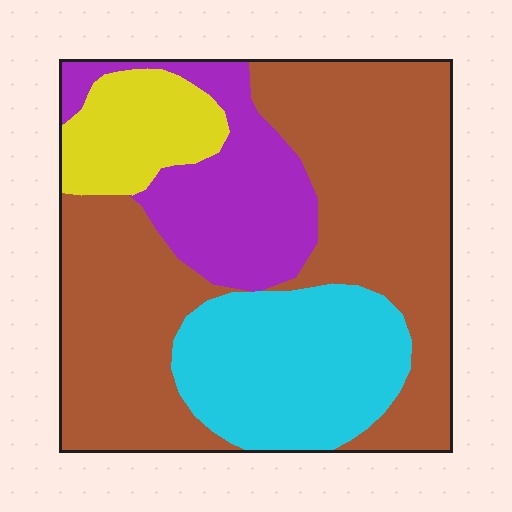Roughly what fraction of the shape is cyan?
Cyan takes up about one fifth (1/5) of the shape.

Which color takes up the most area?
Brown, at roughly 50%.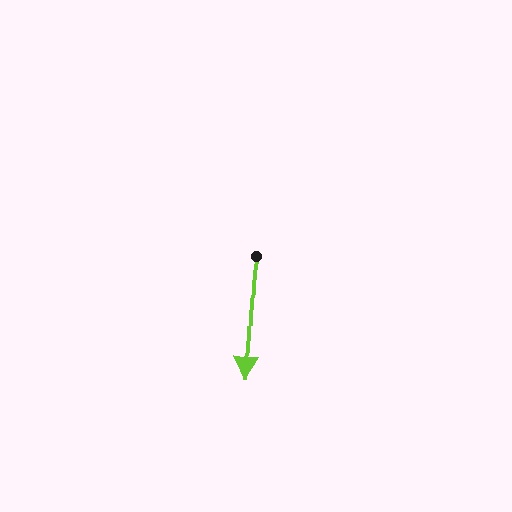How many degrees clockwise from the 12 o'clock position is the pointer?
Approximately 183 degrees.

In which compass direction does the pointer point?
South.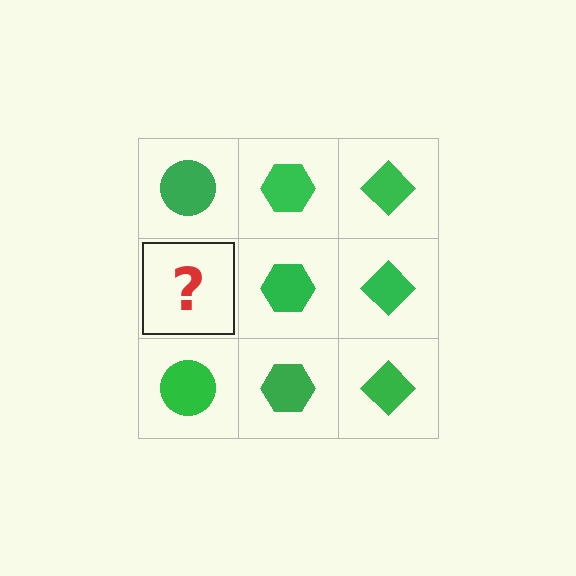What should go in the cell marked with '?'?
The missing cell should contain a green circle.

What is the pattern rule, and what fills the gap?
The rule is that each column has a consistent shape. The gap should be filled with a green circle.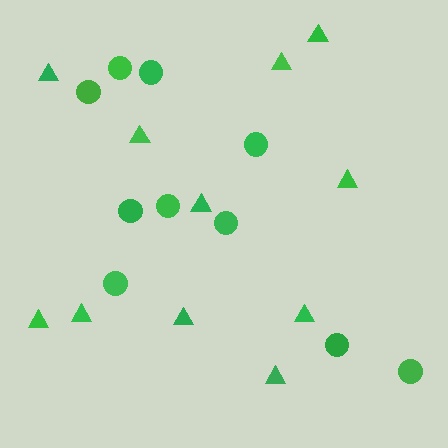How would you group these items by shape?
There are 2 groups: one group of circles (10) and one group of triangles (11).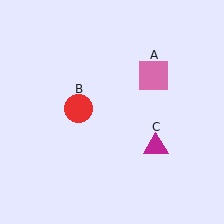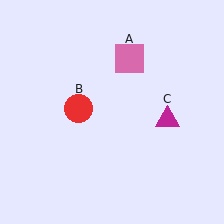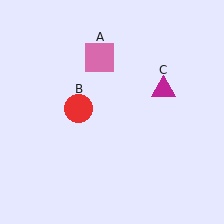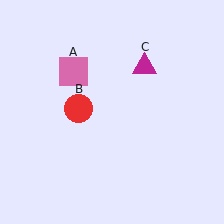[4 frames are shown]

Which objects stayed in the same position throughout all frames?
Red circle (object B) remained stationary.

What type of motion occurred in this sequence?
The pink square (object A), magenta triangle (object C) rotated counterclockwise around the center of the scene.